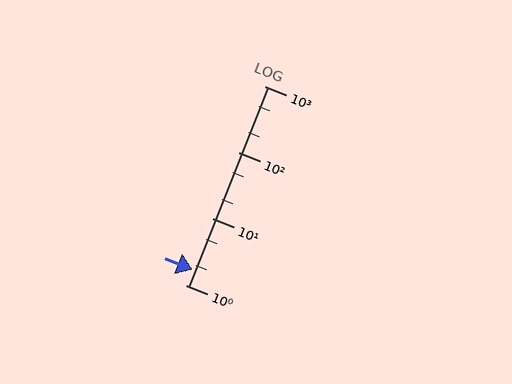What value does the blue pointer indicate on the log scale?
The pointer indicates approximately 1.7.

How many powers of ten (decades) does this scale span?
The scale spans 3 decades, from 1 to 1000.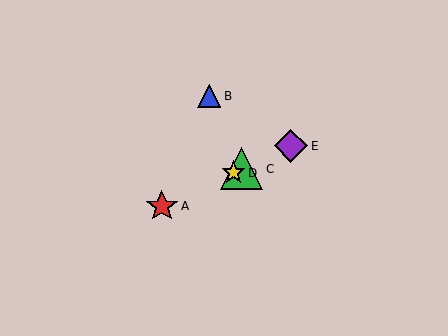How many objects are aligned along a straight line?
4 objects (A, C, D, E) are aligned along a straight line.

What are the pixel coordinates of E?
Object E is at (291, 146).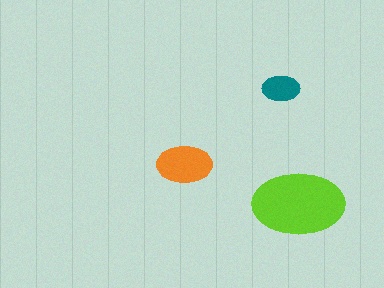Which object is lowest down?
The lime ellipse is bottommost.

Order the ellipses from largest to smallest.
the lime one, the orange one, the teal one.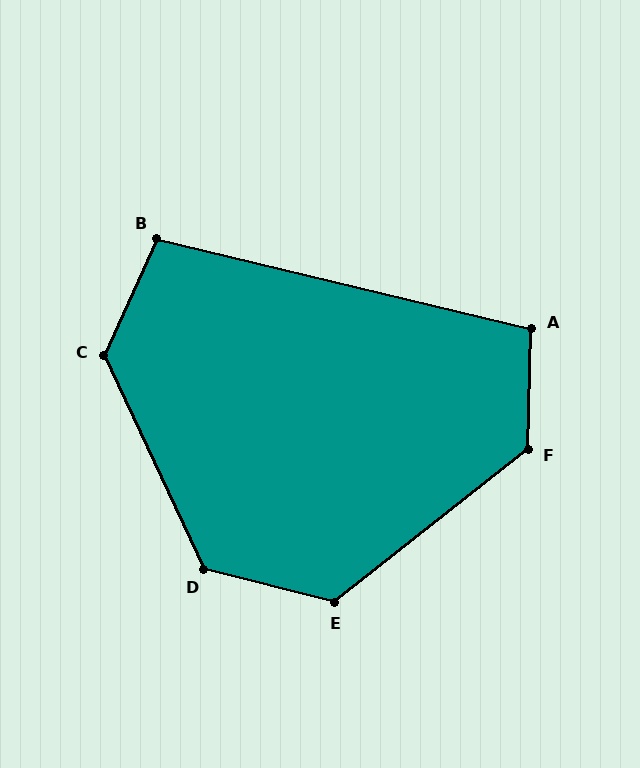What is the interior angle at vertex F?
Approximately 130 degrees (obtuse).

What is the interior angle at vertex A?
Approximately 102 degrees (obtuse).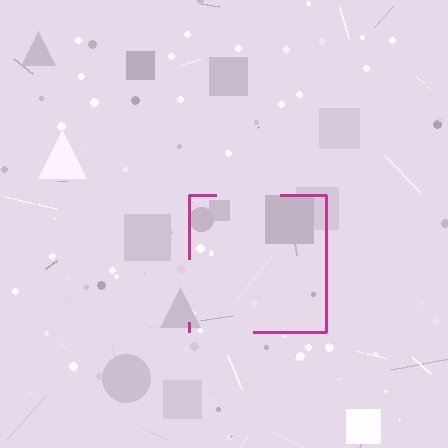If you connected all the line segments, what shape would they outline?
They would outline a square.